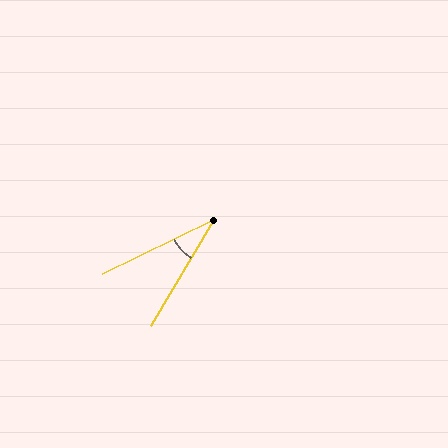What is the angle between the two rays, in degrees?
Approximately 33 degrees.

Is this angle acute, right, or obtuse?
It is acute.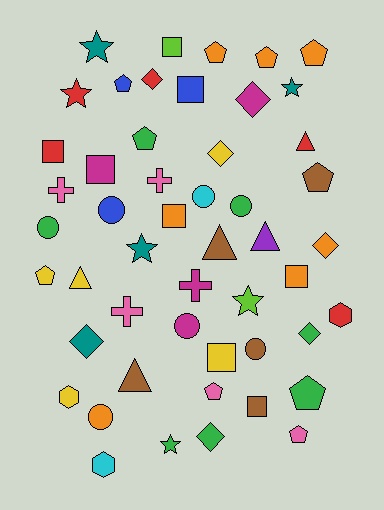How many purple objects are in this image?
There is 1 purple object.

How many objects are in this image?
There are 50 objects.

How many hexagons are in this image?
There are 3 hexagons.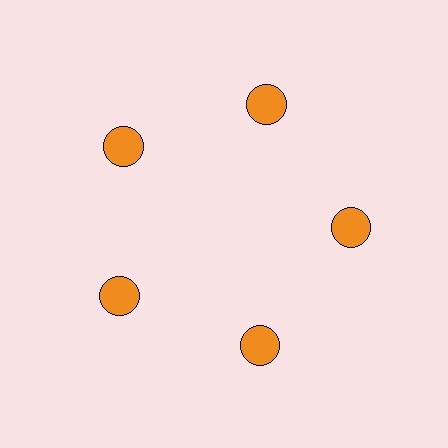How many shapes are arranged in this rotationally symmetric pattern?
There are 5 shapes, arranged in 5 groups of 1.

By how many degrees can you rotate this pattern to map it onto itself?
The pattern maps onto itself every 72 degrees of rotation.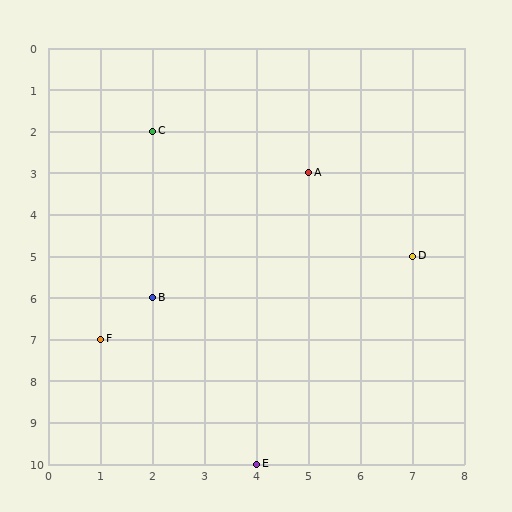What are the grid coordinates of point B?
Point B is at grid coordinates (2, 6).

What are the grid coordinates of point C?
Point C is at grid coordinates (2, 2).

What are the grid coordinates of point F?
Point F is at grid coordinates (1, 7).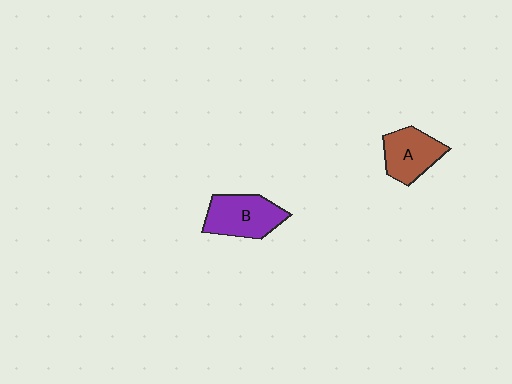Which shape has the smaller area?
Shape A (brown).